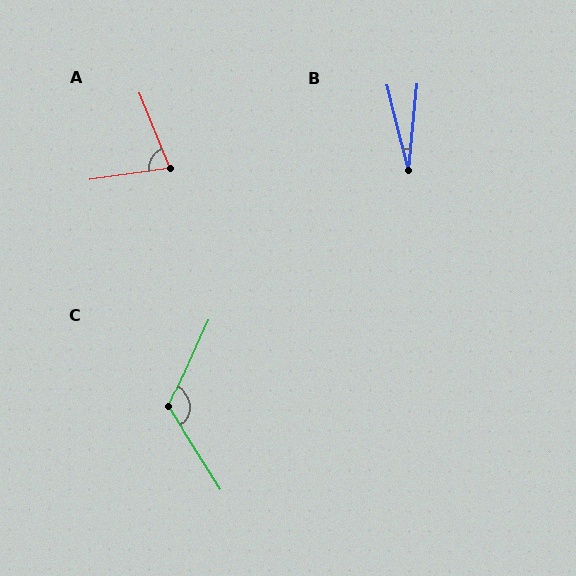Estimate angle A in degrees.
Approximately 76 degrees.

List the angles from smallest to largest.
B (20°), A (76°), C (123°).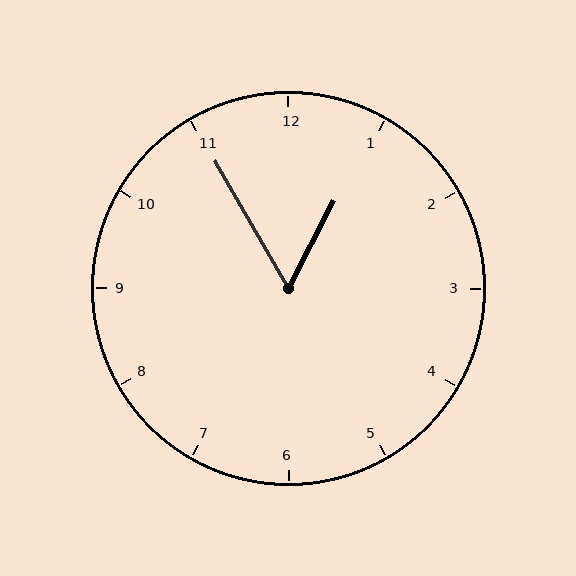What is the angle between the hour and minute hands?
Approximately 58 degrees.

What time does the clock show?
12:55.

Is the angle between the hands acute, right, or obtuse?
It is acute.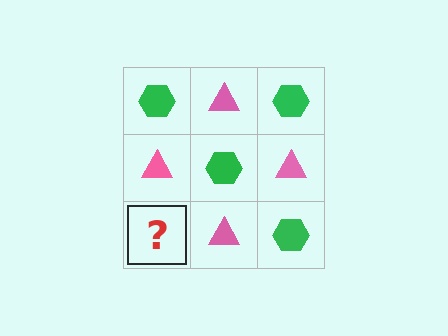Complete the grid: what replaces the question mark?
The question mark should be replaced with a green hexagon.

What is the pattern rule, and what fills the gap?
The rule is that it alternates green hexagon and pink triangle in a checkerboard pattern. The gap should be filled with a green hexagon.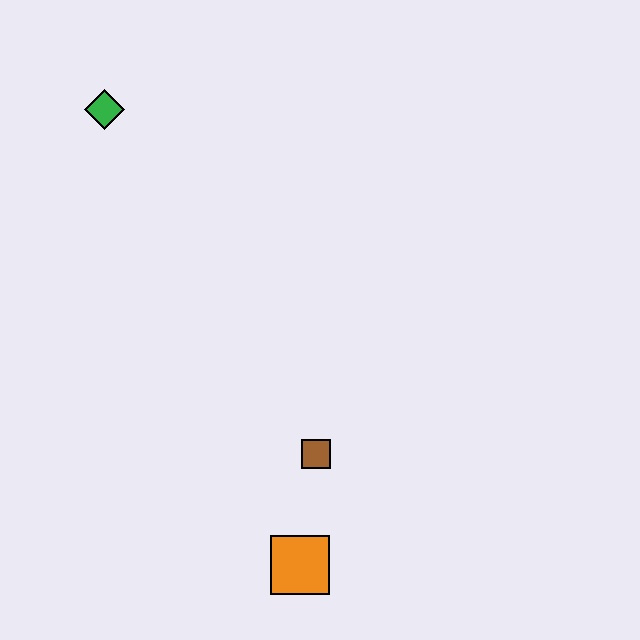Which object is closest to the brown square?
The orange square is closest to the brown square.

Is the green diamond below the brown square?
No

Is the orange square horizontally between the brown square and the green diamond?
Yes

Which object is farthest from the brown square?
The green diamond is farthest from the brown square.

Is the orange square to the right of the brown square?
No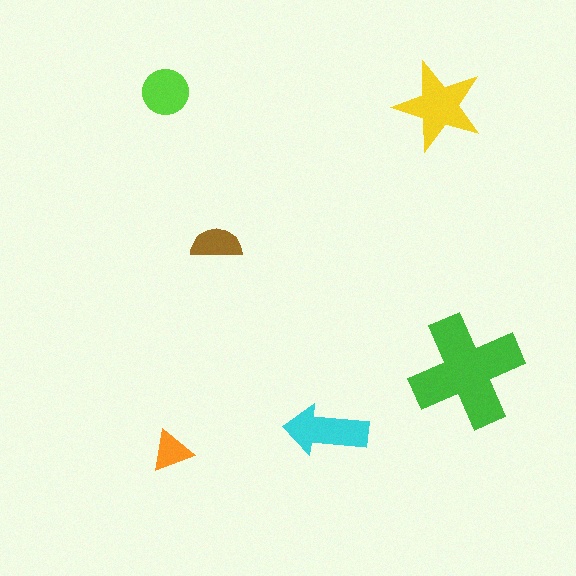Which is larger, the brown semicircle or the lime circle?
The lime circle.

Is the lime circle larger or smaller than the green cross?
Smaller.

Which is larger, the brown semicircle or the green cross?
The green cross.